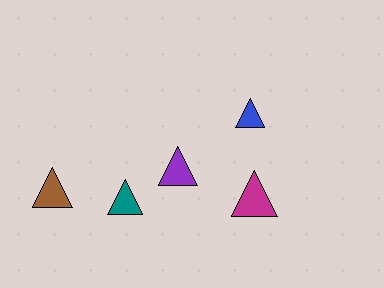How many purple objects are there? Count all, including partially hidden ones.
There is 1 purple object.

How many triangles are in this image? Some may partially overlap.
There are 5 triangles.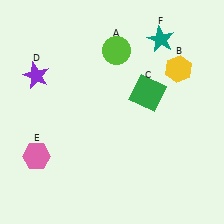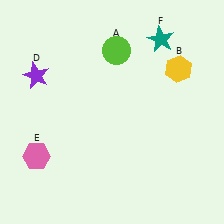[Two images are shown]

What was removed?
The green square (C) was removed in Image 2.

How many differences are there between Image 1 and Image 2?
There is 1 difference between the two images.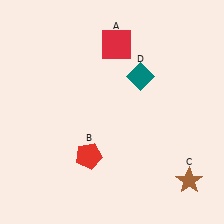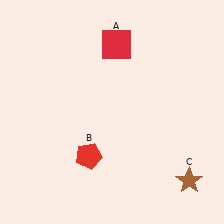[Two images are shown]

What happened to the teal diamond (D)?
The teal diamond (D) was removed in Image 2. It was in the top-right area of Image 1.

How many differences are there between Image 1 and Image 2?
There is 1 difference between the two images.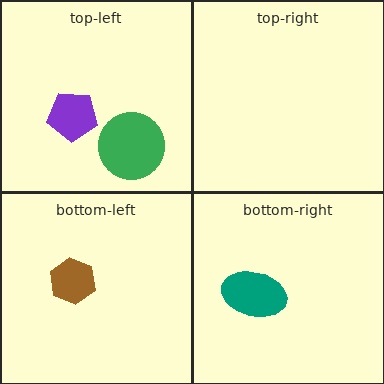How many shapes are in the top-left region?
2.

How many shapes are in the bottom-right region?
1.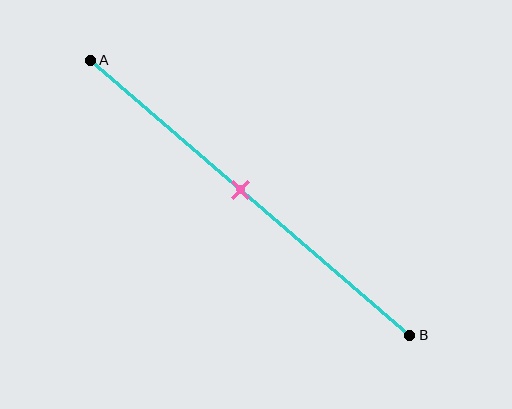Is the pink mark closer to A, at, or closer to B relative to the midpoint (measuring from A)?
The pink mark is closer to point A than the midpoint of segment AB.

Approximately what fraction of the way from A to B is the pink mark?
The pink mark is approximately 45% of the way from A to B.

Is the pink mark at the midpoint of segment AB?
No, the mark is at about 45% from A, not at the 50% midpoint.